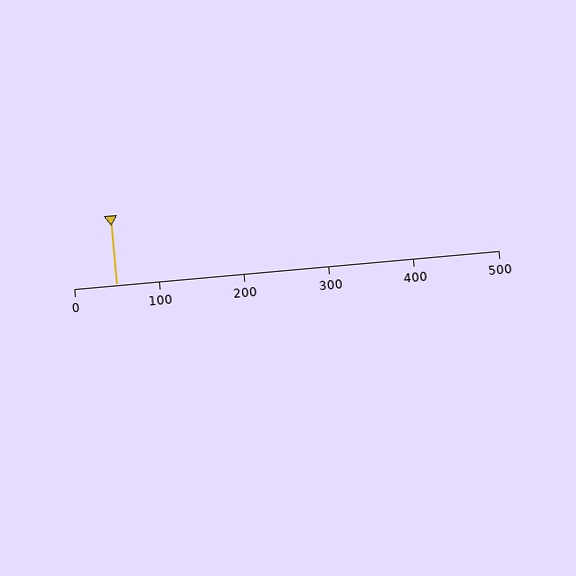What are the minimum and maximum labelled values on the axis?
The axis runs from 0 to 500.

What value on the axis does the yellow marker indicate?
The marker indicates approximately 50.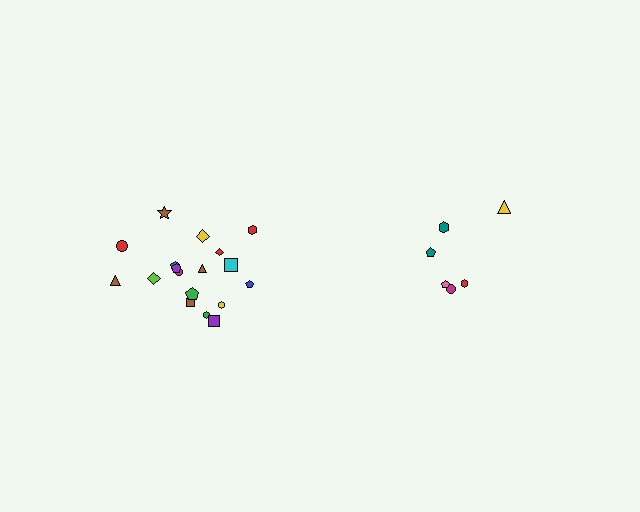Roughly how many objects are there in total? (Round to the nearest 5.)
Roughly 25 objects in total.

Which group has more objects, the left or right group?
The left group.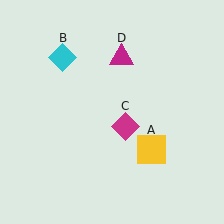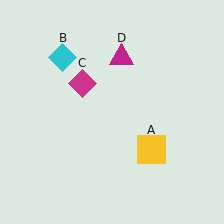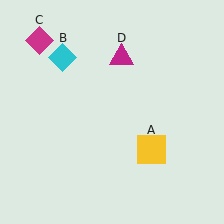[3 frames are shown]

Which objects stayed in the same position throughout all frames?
Yellow square (object A) and cyan diamond (object B) and magenta triangle (object D) remained stationary.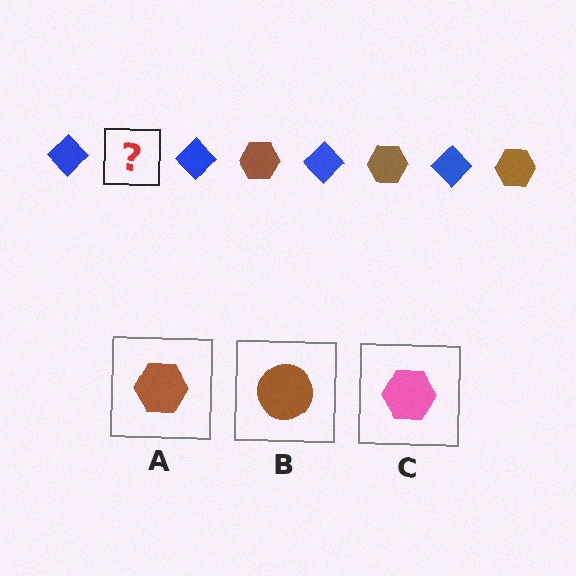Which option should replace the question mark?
Option A.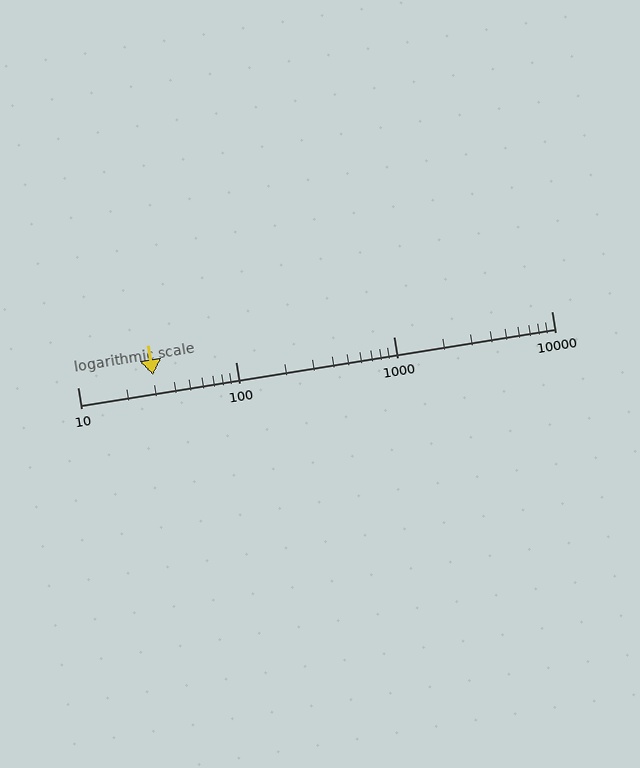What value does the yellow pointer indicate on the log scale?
The pointer indicates approximately 30.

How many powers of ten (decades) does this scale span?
The scale spans 3 decades, from 10 to 10000.